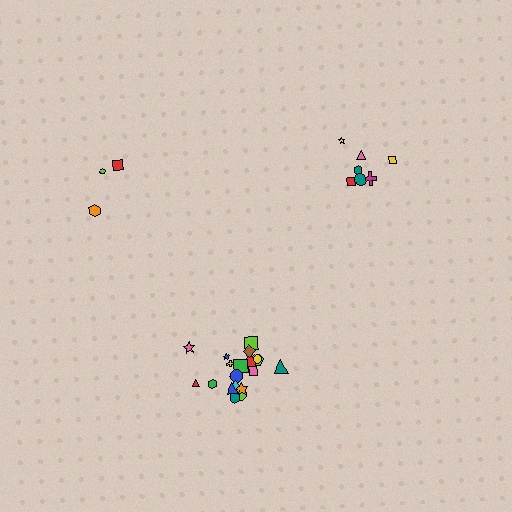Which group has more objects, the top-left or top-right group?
The top-right group.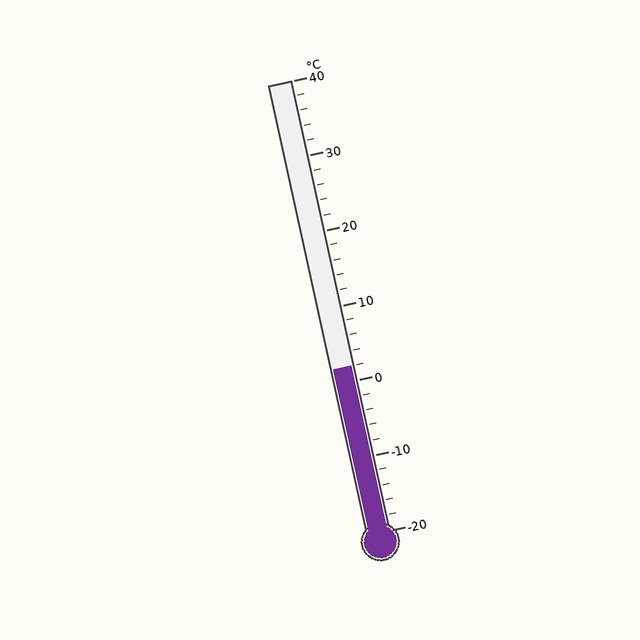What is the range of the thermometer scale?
The thermometer scale ranges from -20°C to 40°C.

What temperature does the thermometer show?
The thermometer shows approximately 2°C.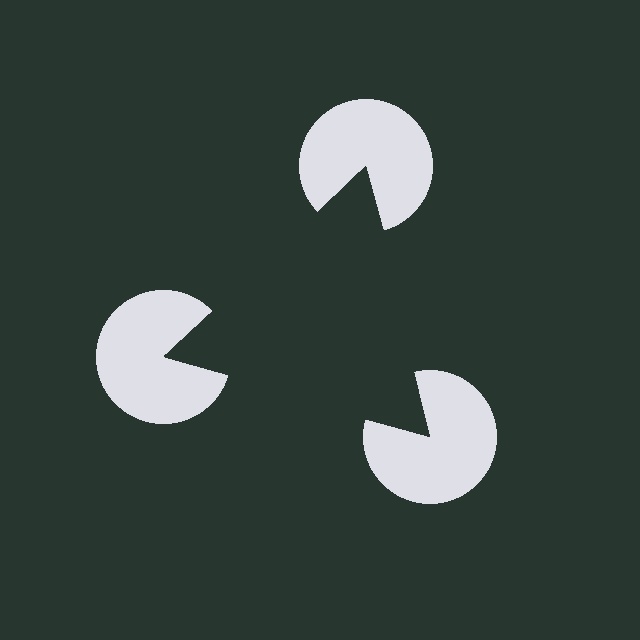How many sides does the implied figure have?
3 sides.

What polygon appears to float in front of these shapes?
An illusory triangle — its edges are inferred from the aligned wedge cuts in the pac-man discs, not physically drawn.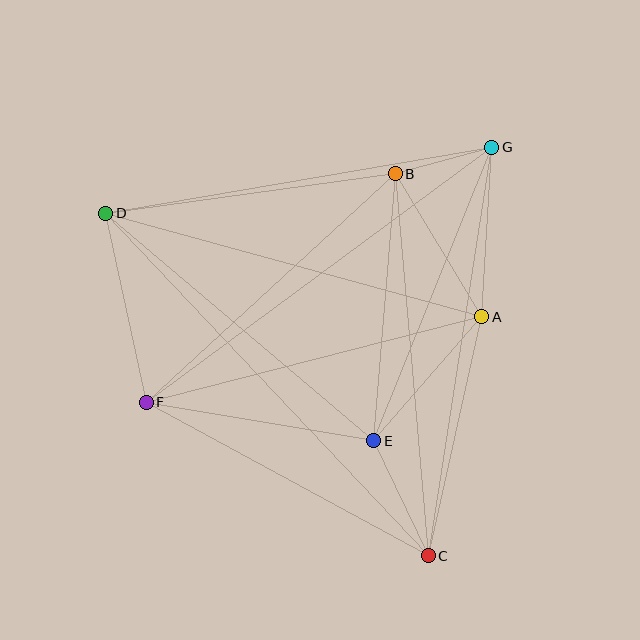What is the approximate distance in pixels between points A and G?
The distance between A and G is approximately 170 pixels.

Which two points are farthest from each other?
Points C and D are farthest from each other.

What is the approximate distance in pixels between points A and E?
The distance between A and E is approximately 164 pixels.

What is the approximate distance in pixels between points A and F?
The distance between A and F is approximately 347 pixels.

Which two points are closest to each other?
Points B and G are closest to each other.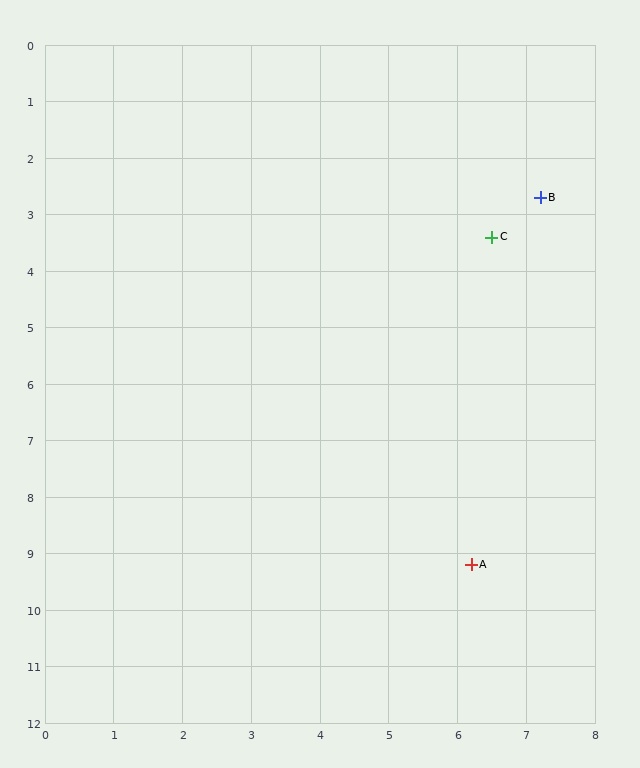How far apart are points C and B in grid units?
Points C and B are about 1.0 grid units apart.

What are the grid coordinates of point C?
Point C is at approximately (6.5, 3.4).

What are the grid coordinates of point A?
Point A is at approximately (6.2, 9.2).